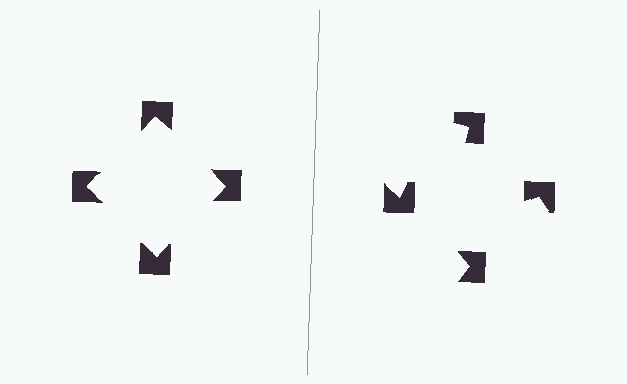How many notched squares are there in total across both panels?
8 — 4 on each side.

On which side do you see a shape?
An illusory square appears on the left side. On the right side the wedge cuts are rotated, so no coherent shape forms.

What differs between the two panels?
The notched squares are positioned identically on both sides; only the wedge orientations differ. On the left they align to a square; on the right they are misaligned.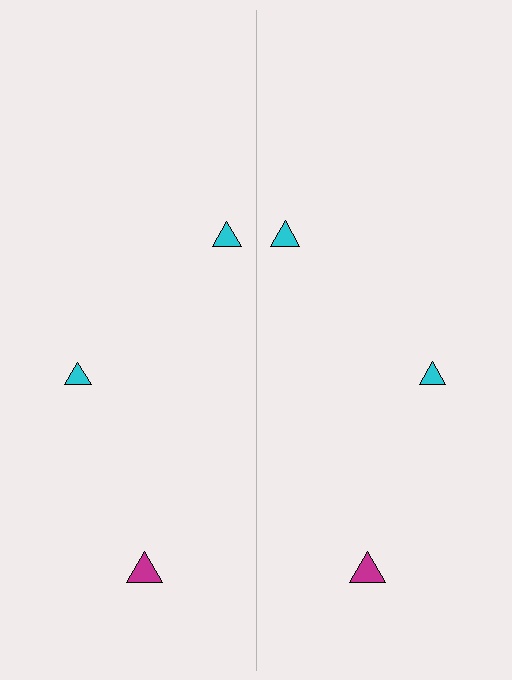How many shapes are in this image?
There are 6 shapes in this image.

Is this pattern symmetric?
Yes, this pattern has bilateral (reflection) symmetry.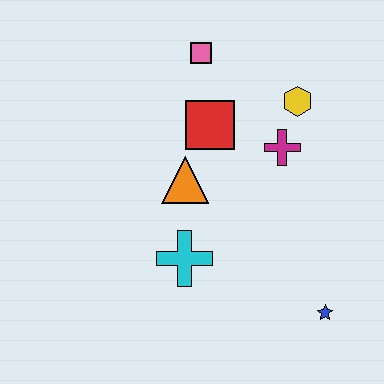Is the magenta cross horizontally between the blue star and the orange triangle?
Yes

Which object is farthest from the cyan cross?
The pink square is farthest from the cyan cross.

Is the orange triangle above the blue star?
Yes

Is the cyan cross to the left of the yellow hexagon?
Yes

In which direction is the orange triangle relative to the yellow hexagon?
The orange triangle is to the left of the yellow hexagon.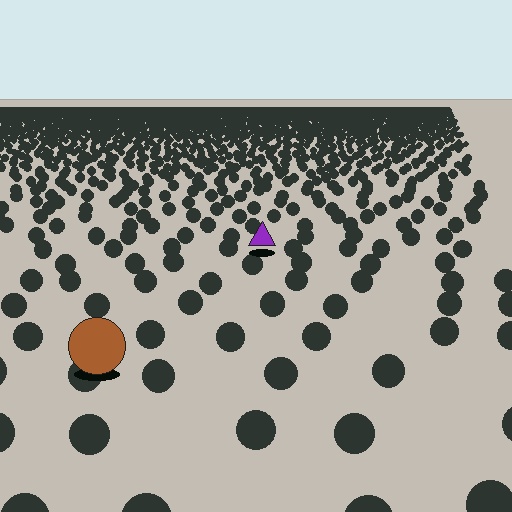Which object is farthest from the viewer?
The purple triangle is farthest from the viewer. It appears smaller and the ground texture around it is denser.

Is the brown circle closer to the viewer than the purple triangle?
Yes. The brown circle is closer — you can tell from the texture gradient: the ground texture is coarser near it.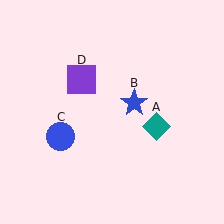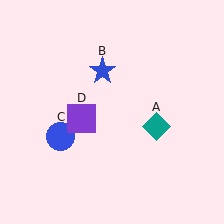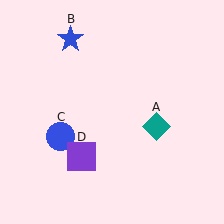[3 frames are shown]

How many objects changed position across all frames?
2 objects changed position: blue star (object B), purple square (object D).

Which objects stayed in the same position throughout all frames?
Teal diamond (object A) and blue circle (object C) remained stationary.